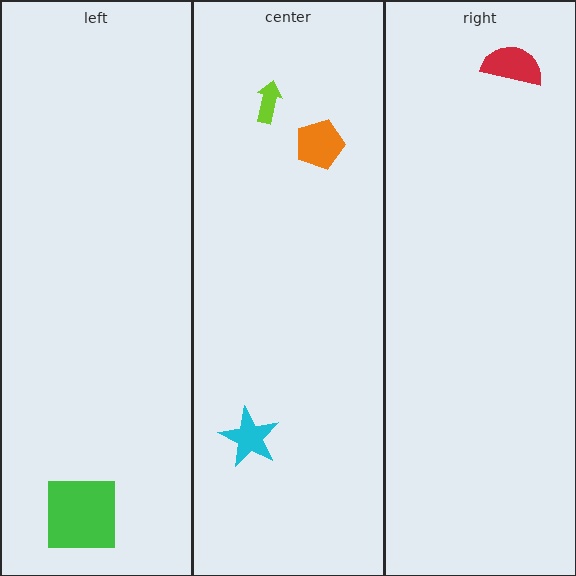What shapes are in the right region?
The red semicircle.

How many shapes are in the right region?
1.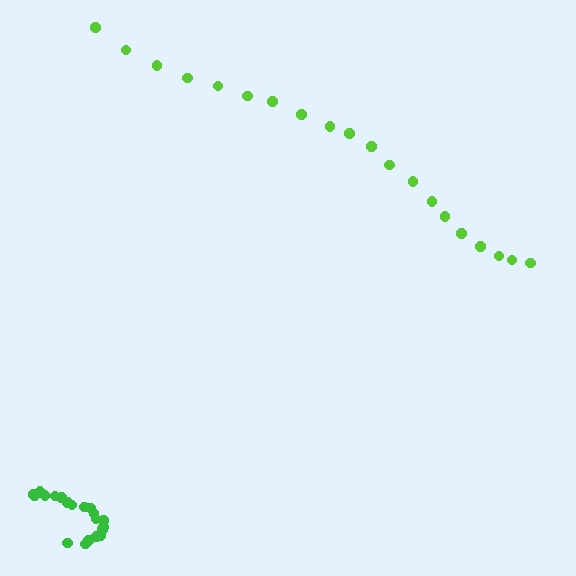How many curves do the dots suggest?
There are 2 distinct paths.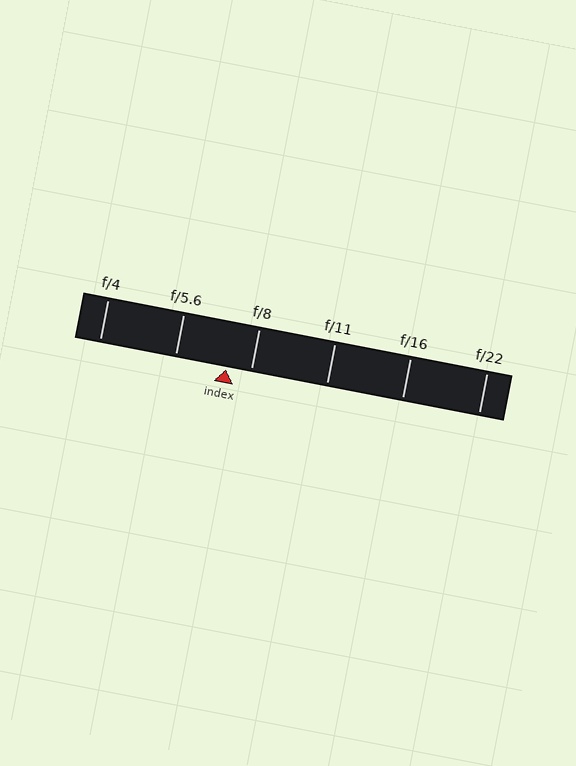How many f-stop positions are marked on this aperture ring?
There are 6 f-stop positions marked.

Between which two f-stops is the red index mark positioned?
The index mark is between f/5.6 and f/8.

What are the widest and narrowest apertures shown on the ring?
The widest aperture shown is f/4 and the narrowest is f/22.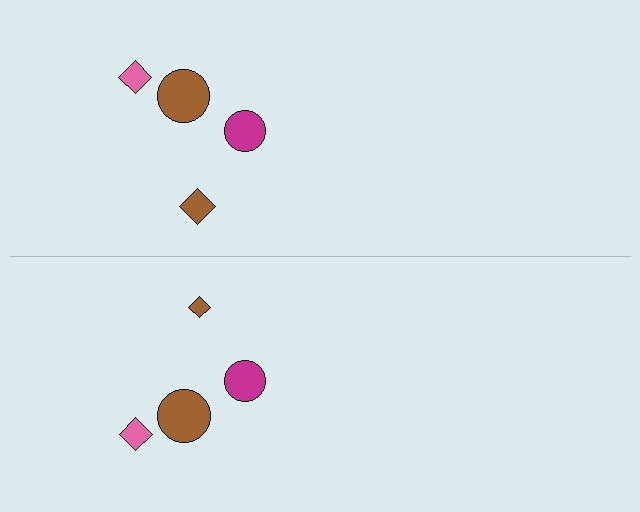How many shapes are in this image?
There are 8 shapes in this image.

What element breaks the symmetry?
The brown diamond on the bottom side has a different size than its mirror counterpart.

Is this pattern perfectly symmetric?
No, the pattern is not perfectly symmetric. The brown diamond on the bottom side has a different size than its mirror counterpart.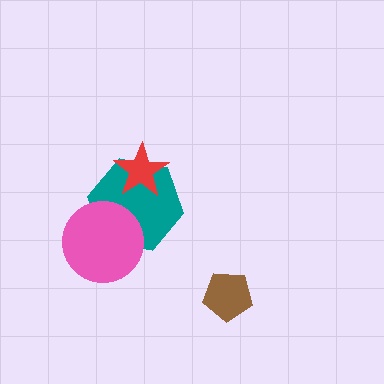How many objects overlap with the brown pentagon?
0 objects overlap with the brown pentagon.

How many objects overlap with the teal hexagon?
2 objects overlap with the teal hexagon.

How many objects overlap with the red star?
1 object overlaps with the red star.